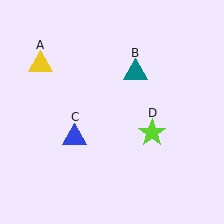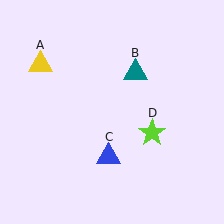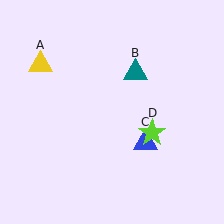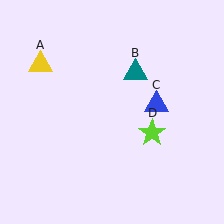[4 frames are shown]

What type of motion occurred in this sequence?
The blue triangle (object C) rotated counterclockwise around the center of the scene.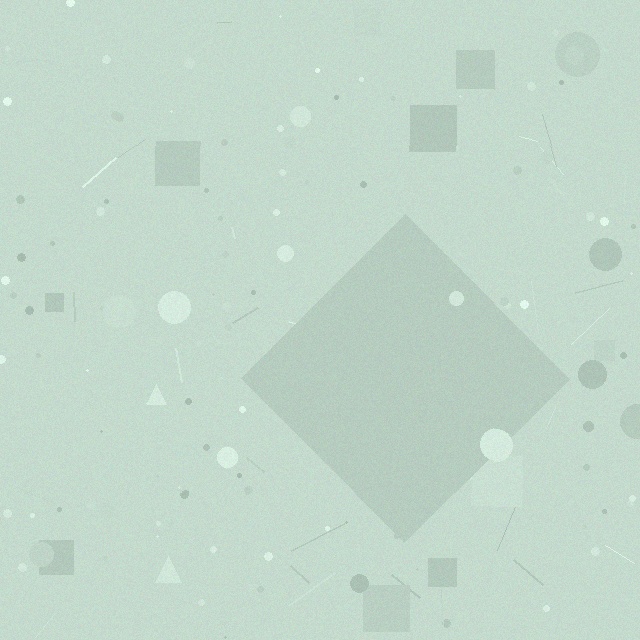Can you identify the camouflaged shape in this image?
The camouflaged shape is a diamond.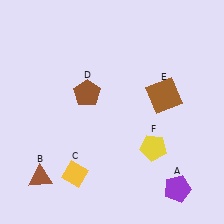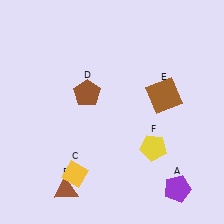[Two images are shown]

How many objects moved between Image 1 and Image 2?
1 object moved between the two images.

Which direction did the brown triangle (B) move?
The brown triangle (B) moved right.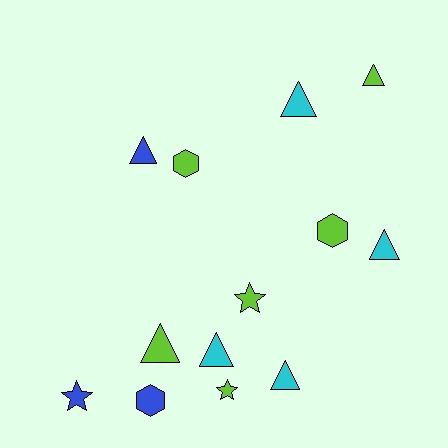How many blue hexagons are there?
There is 1 blue hexagon.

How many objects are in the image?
There are 13 objects.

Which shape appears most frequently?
Triangle, with 7 objects.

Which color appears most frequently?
Lime, with 6 objects.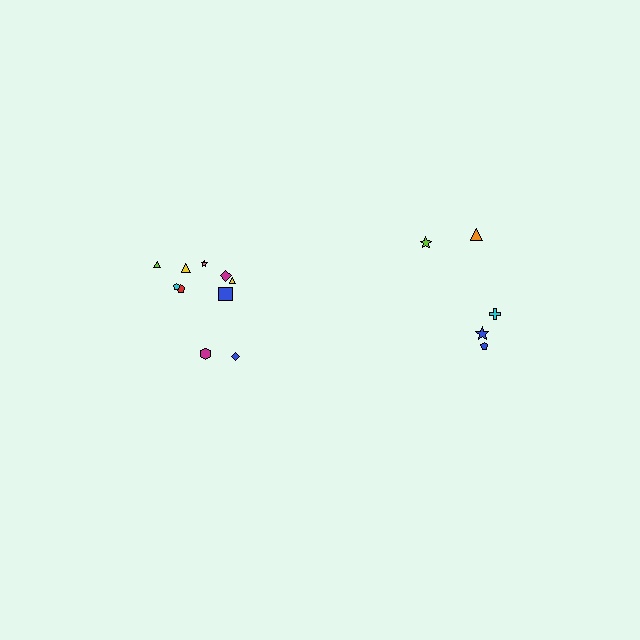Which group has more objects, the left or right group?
The left group.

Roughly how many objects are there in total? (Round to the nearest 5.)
Roughly 15 objects in total.